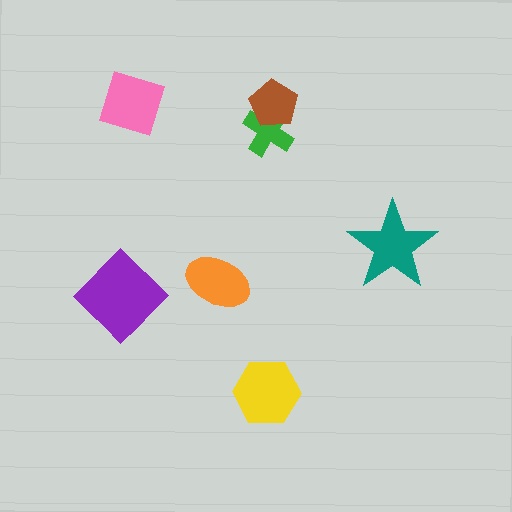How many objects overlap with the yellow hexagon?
0 objects overlap with the yellow hexagon.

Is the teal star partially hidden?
No, no other shape covers it.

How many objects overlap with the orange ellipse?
0 objects overlap with the orange ellipse.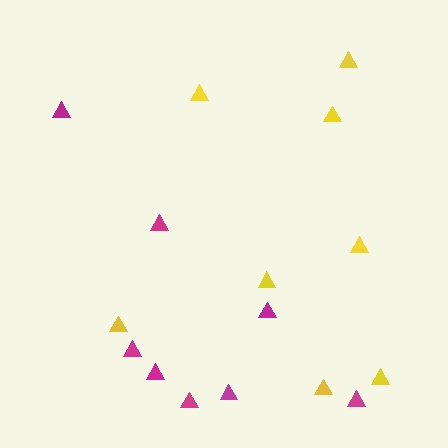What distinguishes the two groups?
There are 2 groups: one group of yellow triangles (8) and one group of magenta triangles (8).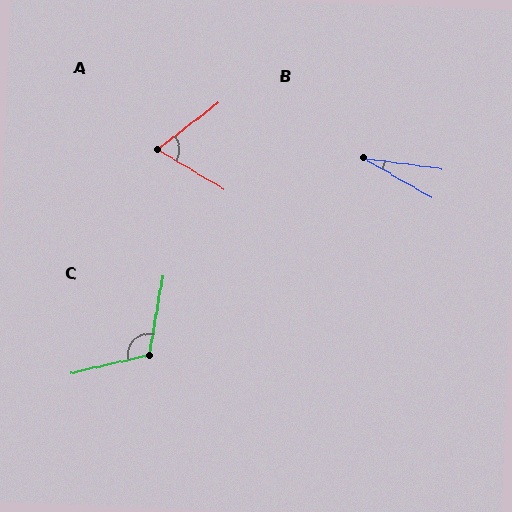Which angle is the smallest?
B, at approximately 22 degrees.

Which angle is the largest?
C, at approximately 113 degrees.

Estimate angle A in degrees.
Approximately 68 degrees.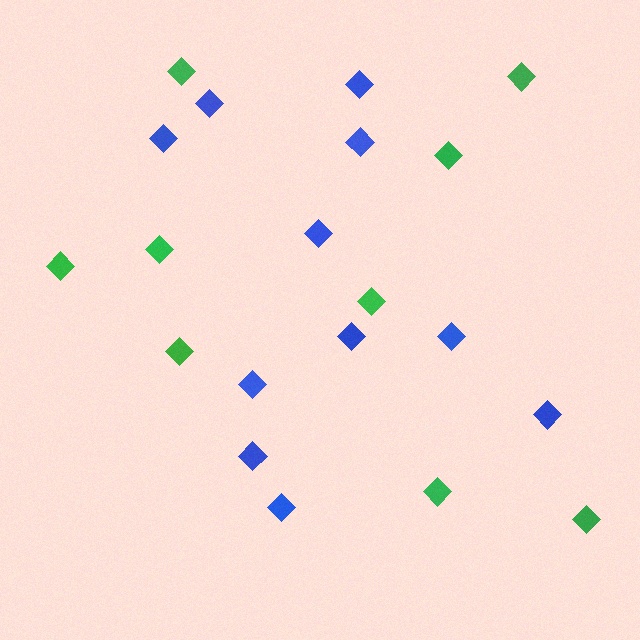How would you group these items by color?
There are 2 groups: one group of blue diamonds (11) and one group of green diamonds (9).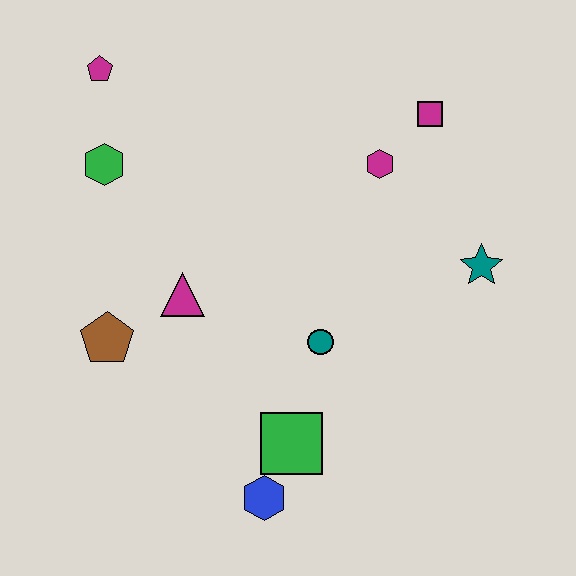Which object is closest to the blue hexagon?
The green square is closest to the blue hexagon.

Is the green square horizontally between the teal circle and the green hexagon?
Yes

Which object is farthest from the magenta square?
The blue hexagon is farthest from the magenta square.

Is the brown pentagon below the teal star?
Yes